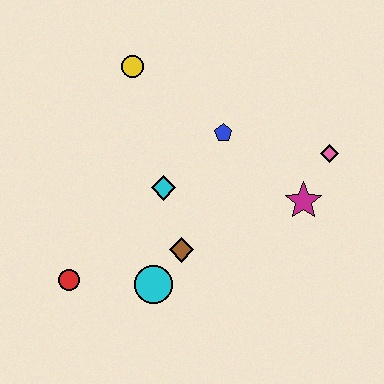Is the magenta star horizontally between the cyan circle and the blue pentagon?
No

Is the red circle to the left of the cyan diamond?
Yes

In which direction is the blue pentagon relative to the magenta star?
The blue pentagon is to the left of the magenta star.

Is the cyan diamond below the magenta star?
No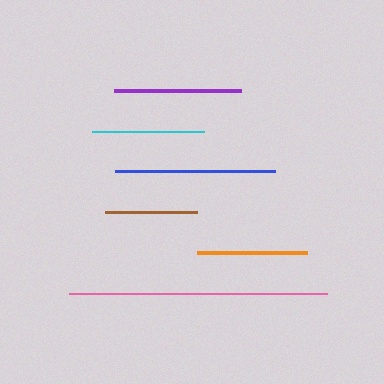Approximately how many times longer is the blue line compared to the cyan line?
The blue line is approximately 1.4 times the length of the cyan line.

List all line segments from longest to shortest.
From longest to shortest: pink, blue, purple, cyan, orange, brown.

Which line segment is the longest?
The pink line is the longest at approximately 259 pixels.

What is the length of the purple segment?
The purple segment is approximately 127 pixels long.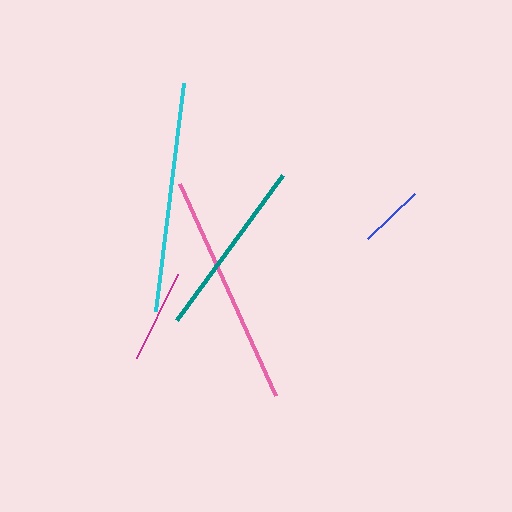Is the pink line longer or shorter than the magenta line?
The pink line is longer than the magenta line.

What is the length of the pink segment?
The pink segment is approximately 233 pixels long.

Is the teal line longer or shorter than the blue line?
The teal line is longer than the blue line.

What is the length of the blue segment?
The blue segment is approximately 64 pixels long.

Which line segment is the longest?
The pink line is the longest at approximately 233 pixels.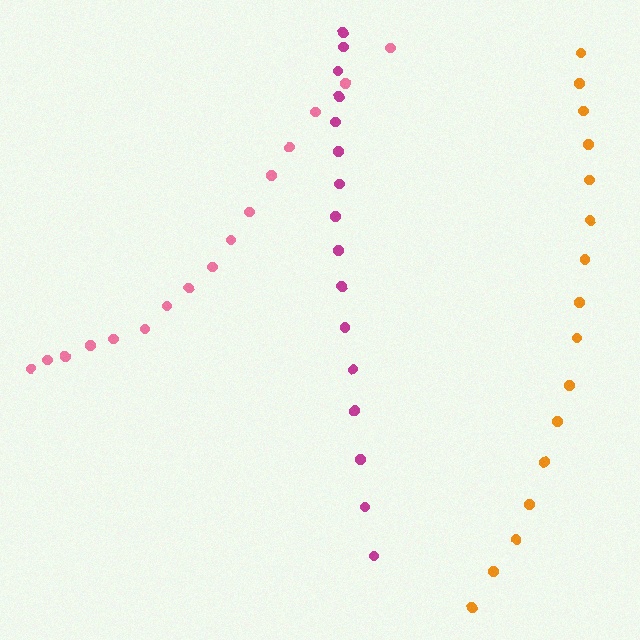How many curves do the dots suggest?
There are 3 distinct paths.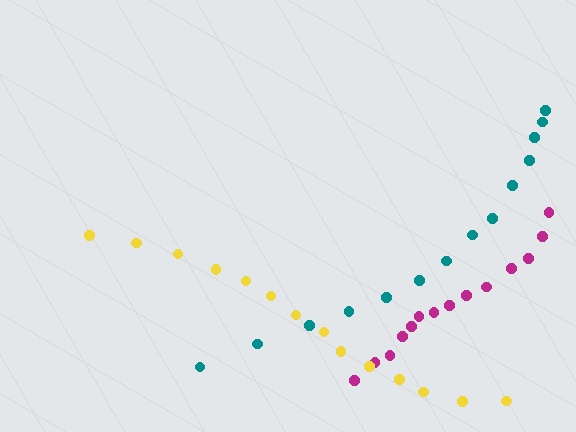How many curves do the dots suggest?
There are 3 distinct paths.